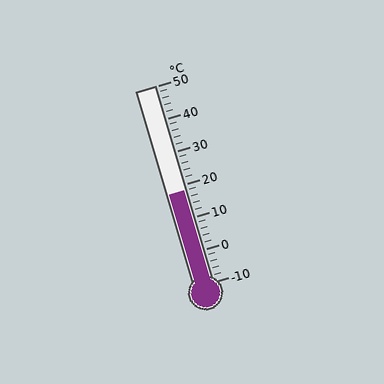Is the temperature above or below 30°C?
The temperature is below 30°C.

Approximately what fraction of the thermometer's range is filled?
The thermometer is filled to approximately 45% of its range.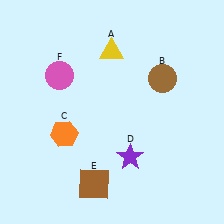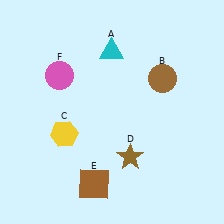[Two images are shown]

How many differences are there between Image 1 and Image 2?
There are 3 differences between the two images.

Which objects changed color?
A changed from yellow to cyan. C changed from orange to yellow. D changed from purple to brown.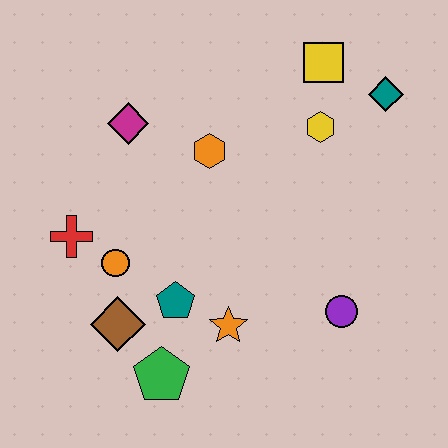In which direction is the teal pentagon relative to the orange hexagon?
The teal pentagon is below the orange hexagon.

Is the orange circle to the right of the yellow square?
No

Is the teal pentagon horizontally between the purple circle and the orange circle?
Yes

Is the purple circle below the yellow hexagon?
Yes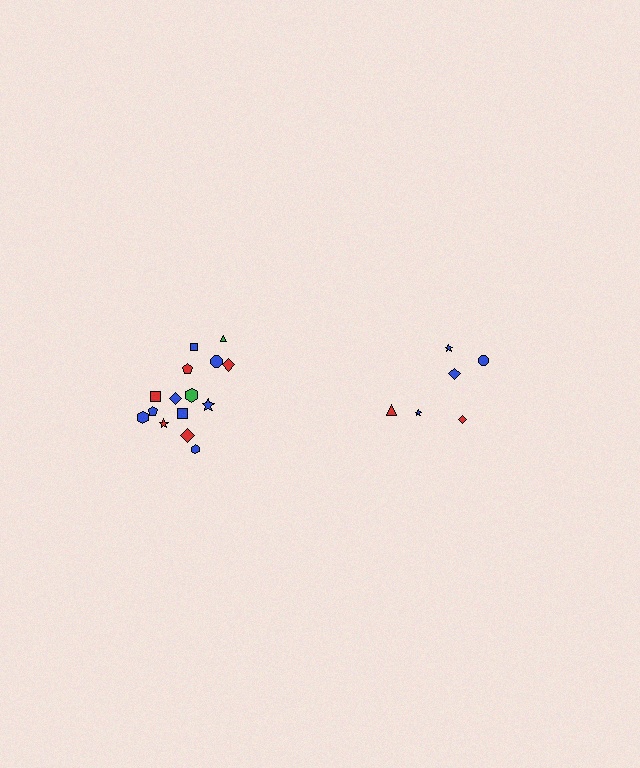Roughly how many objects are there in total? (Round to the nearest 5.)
Roughly 20 objects in total.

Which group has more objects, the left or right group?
The left group.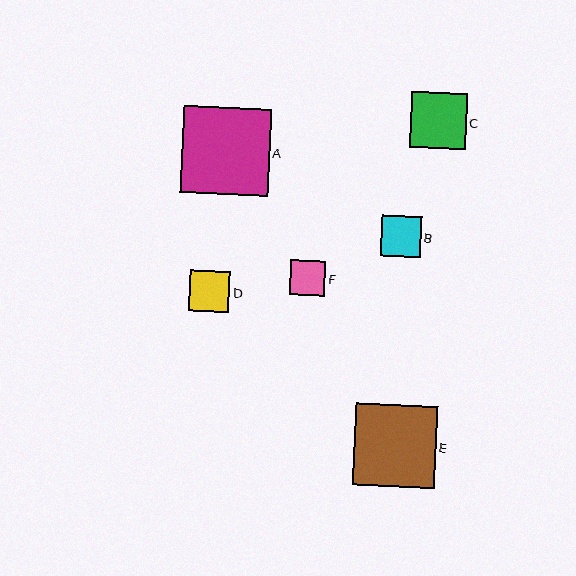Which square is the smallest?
Square F is the smallest with a size of approximately 35 pixels.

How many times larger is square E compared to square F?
Square E is approximately 2.3 times the size of square F.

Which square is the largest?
Square A is the largest with a size of approximately 87 pixels.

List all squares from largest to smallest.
From largest to smallest: A, E, C, D, B, F.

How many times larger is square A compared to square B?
Square A is approximately 2.2 times the size of square B.